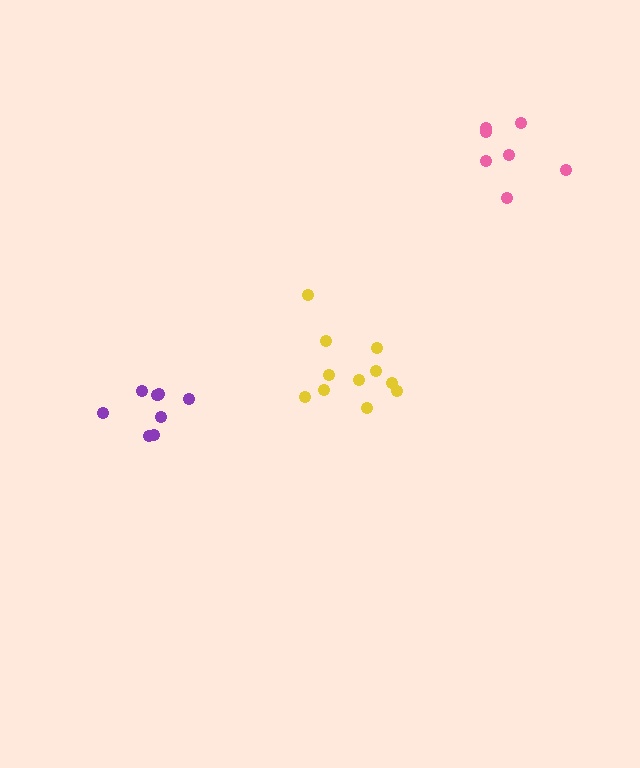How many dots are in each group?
Group 1: 7 dots, Group 2: 8 dots, Group 3: 11 dots (26 total).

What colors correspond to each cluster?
The clusters are colored: pink, purple, yellow.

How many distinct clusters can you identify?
There are 3 distinct clusters.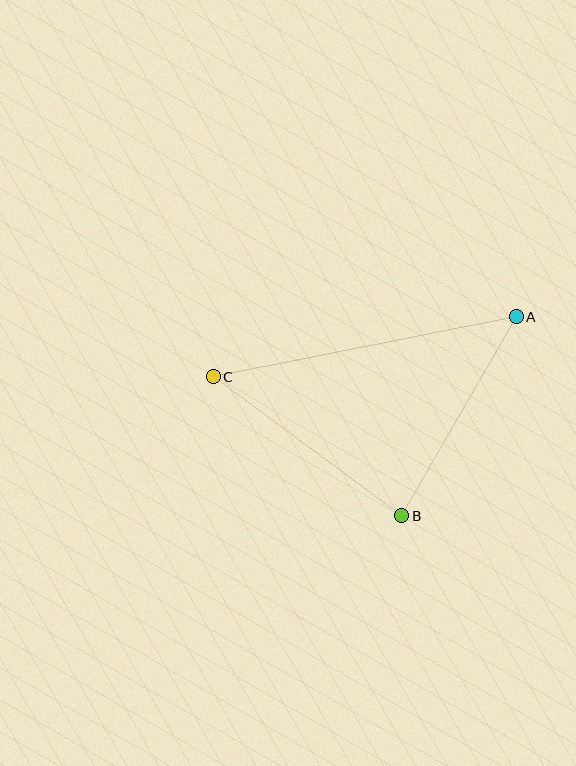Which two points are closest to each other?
Points A and B are closest to each other.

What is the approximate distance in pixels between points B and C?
The distance between B and C is approximately 234 pixels.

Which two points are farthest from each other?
Points A and C are farthest from each other.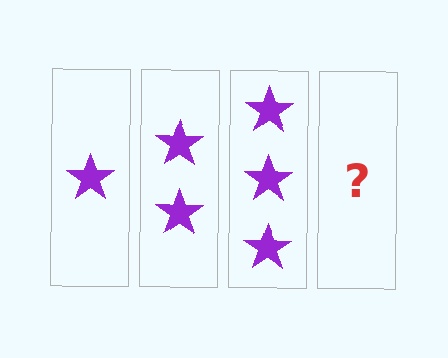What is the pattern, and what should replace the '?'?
The pattern is that each step adds one more star. The '?' should be 4 stars.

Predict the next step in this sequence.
The next step is 4 stars.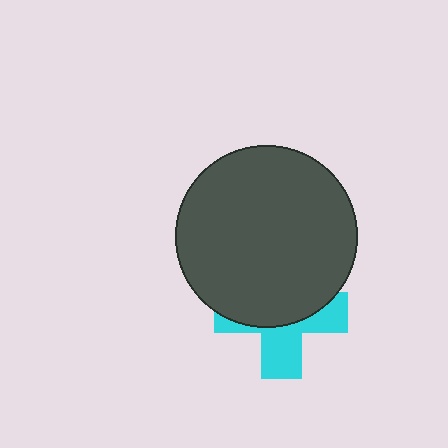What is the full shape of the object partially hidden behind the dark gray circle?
The partially hidden object is a cyan cross.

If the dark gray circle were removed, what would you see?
You would see the complete cyan cross.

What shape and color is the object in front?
The object in front is a dark gray circle.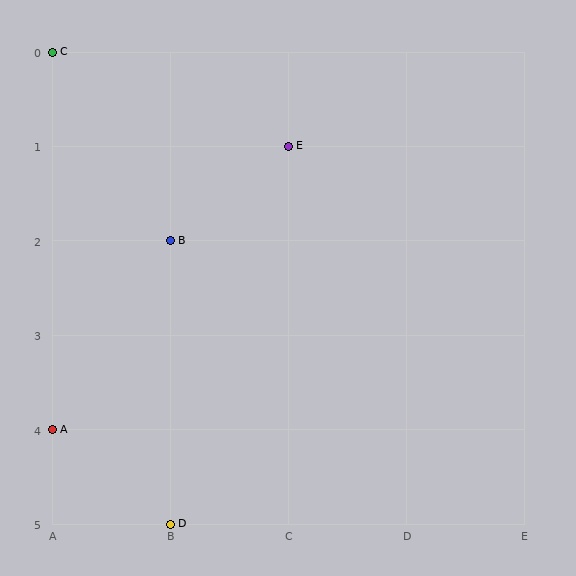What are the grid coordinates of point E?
Point E is at grid coordinates (C, 1).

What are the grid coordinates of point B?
Point B is at grid coordinates (B, 2).